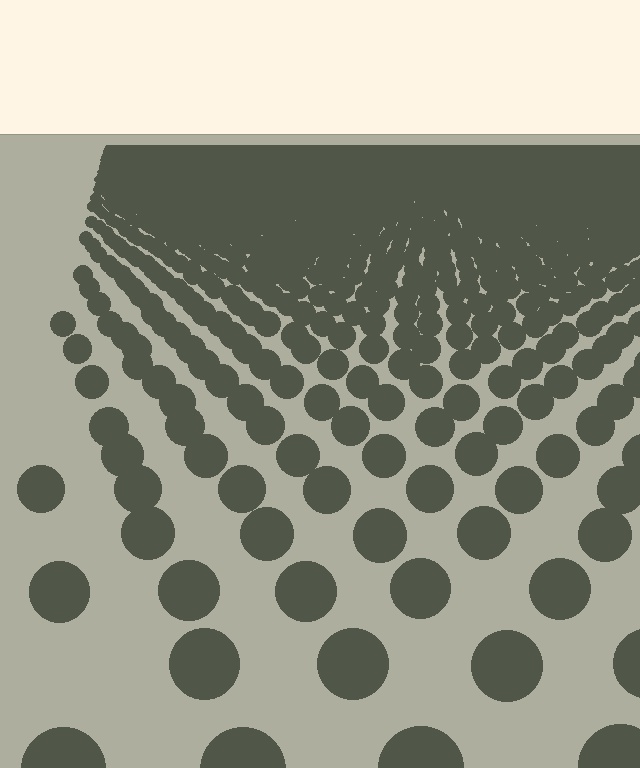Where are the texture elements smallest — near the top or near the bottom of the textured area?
Near the top.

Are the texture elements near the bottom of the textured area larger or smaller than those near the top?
Larger. Near the bottom, elements are closer to the viewer and appear at a bigger on-screen size.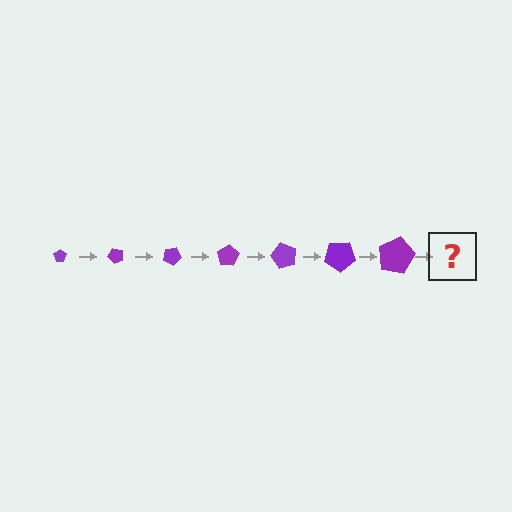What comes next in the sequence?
The next element should be a pentagon, larger than the previous one and rotated 350 degrees from the start.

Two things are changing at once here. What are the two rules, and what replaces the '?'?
The two rules are that the pentagon grows larger each step and it rotates 50 degrees each step. The '?' should be a pentagon, larger than the previous one and rotated 350 degrees from the start.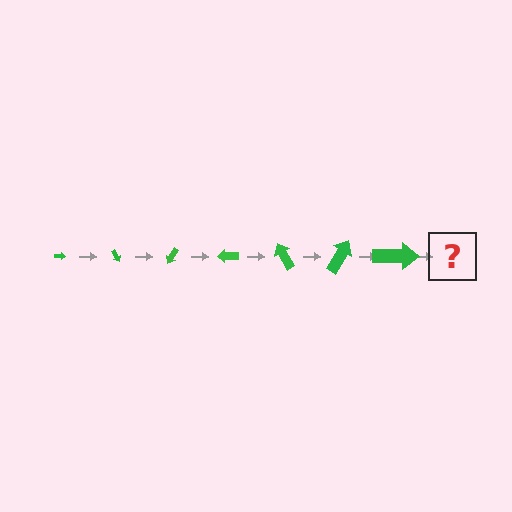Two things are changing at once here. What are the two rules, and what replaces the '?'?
The two rules are that the arrow grows larger each step and it rotates 60 degrees each step. The '?' should be an arrow, larger than the previous one and rotated 420 degrees from the start.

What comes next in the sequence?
The next element should be an arrow, larger than the previous one and rotated 420 degrees from the start.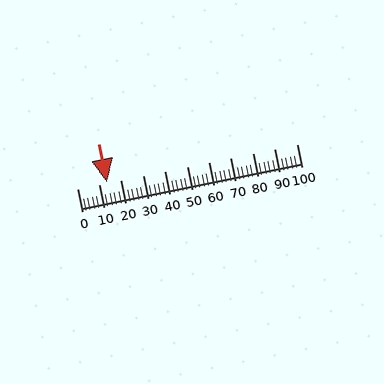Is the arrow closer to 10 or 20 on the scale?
The arrow is closer to 10.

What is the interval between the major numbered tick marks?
The major tick marks are spaced 10 units apart.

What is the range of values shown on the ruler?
The ruler shows values from 0 to 100.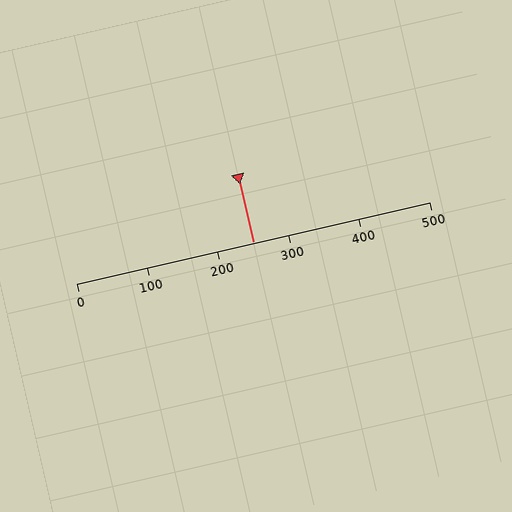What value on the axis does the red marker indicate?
The marker indicates approximately 250.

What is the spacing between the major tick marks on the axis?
The major ticks are spaced 100 apart.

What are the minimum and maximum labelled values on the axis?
The axis runs from 0 to 500.